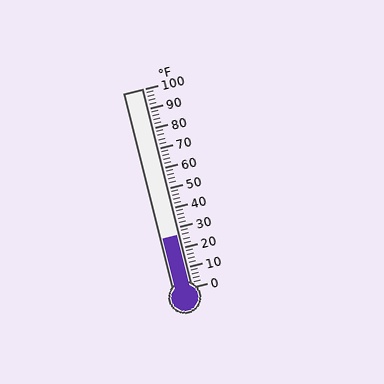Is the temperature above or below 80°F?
The temperature is below 80°F.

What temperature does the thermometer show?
The thermometer shows approximately 26°F.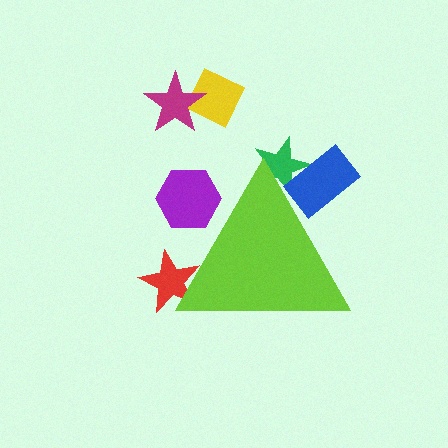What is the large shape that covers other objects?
A lime triangle.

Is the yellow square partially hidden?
No, the yellow square is fully visible.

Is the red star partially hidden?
Yes, the red star is partially hidden behind the lime triangle.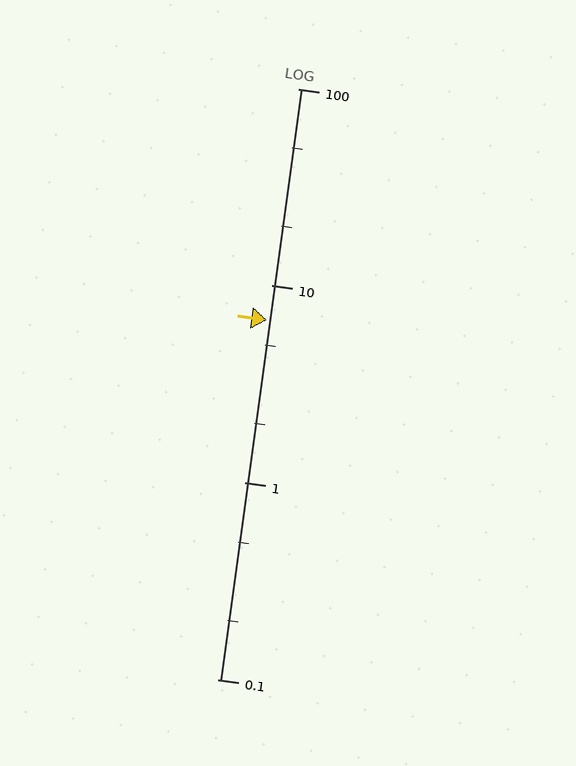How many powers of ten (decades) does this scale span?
The scale spans 3 decades, from 0.1 to 100.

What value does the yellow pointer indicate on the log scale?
The pointer indicates approximately 6.7.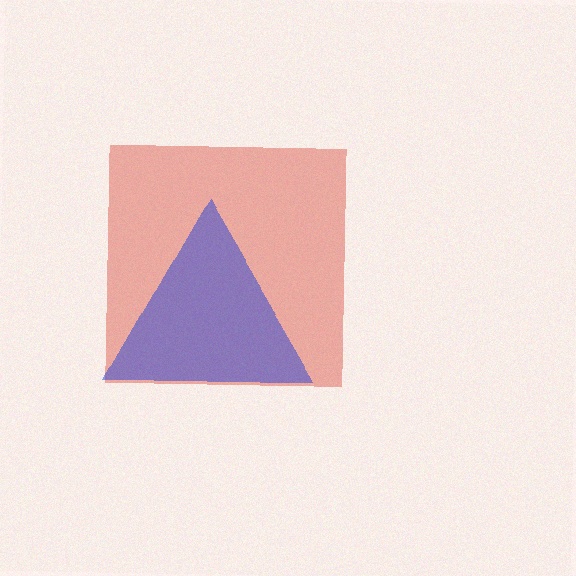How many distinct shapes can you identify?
There are 2 distinct shapes: a red square, a blue triangle.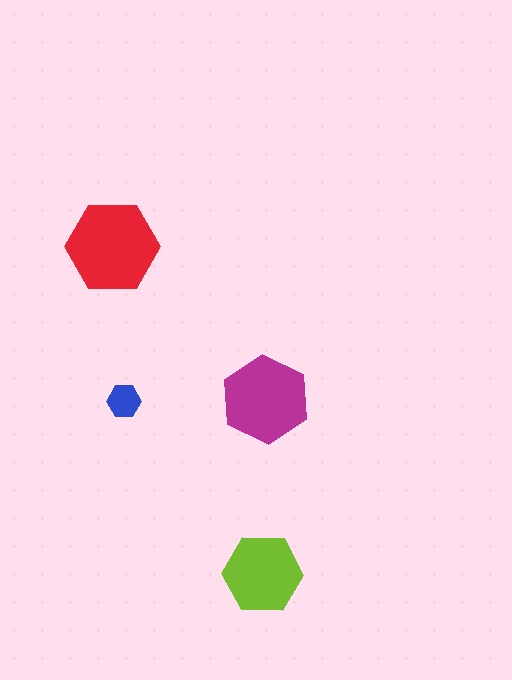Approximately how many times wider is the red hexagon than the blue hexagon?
About 2.5 times wider.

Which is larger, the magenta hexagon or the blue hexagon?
The magenta one.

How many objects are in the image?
There are 4 objects in the image.